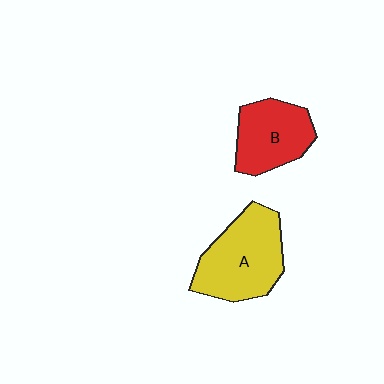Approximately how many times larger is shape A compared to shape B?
Approximately 1.3 times.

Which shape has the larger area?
Shape A (yellow).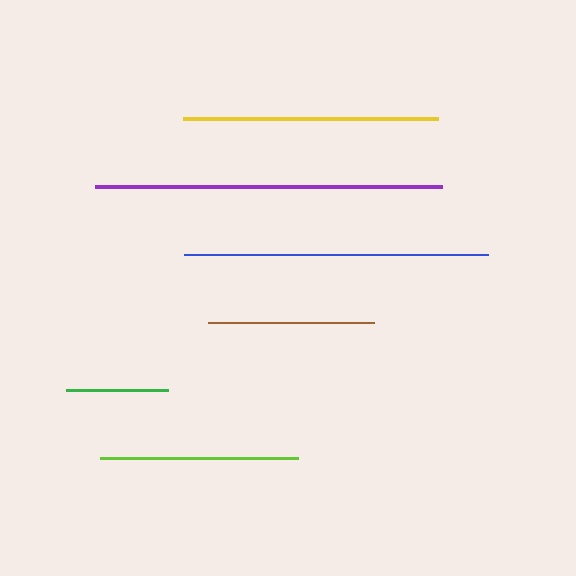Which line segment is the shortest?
The green line is the shortest at approximately 102 pixels.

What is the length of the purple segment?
The purple segment is approximately 348 pixels long.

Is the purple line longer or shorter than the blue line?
The purple line is longer than the blue line.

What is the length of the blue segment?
The blue segment is approximately 304 pixels long.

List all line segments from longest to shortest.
From longest to shortest: purple, blue, yellow, lime, brown, green.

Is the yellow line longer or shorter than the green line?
The yellow line is longer than the green line.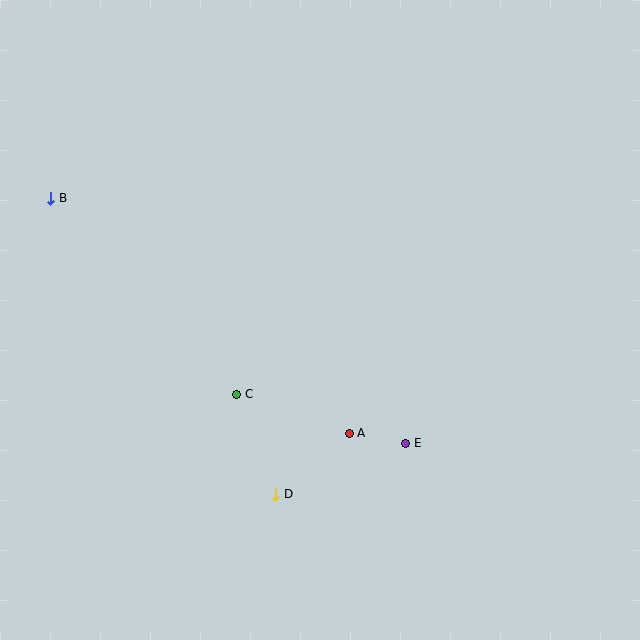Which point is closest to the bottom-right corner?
Point E is closest to the bottom-right corner.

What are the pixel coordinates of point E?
Point E is at (406, 443).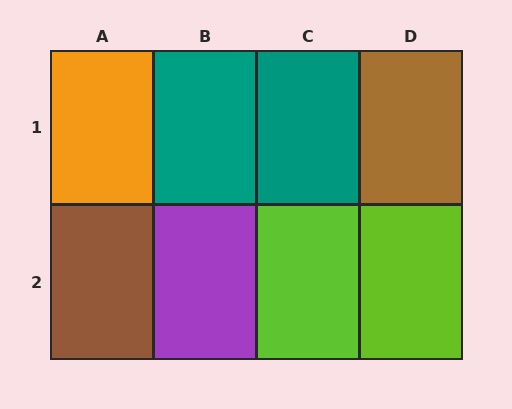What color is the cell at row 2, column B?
Purple.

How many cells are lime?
2 cells are lime.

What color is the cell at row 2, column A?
Brown.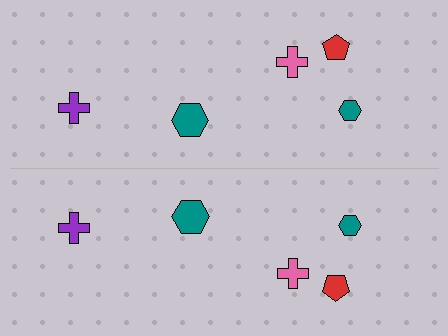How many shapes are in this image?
There are 10 shapes in this image.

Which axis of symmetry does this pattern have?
The pattern has a horizontal axis of symmetry running through the center of the image.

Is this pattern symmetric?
Yes, this pattern has bilateral (reflection) symmetry.